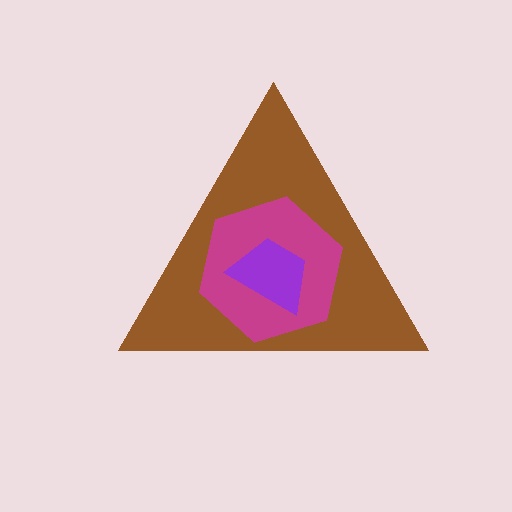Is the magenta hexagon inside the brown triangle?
Yes.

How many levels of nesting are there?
3.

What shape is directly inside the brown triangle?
The magenta hexagon.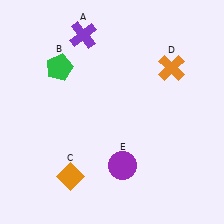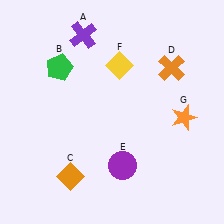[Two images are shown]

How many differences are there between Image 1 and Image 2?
There are 2 differences between the two images.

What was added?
A yellow diamond (F), an orange star (G) were added in Image 2.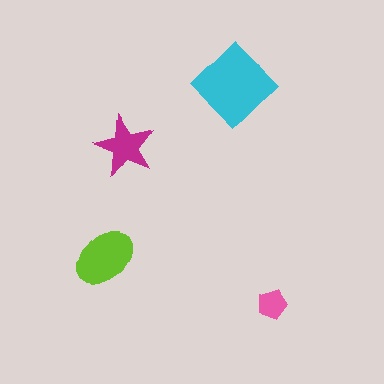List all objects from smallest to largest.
The pink pentagon, the magenta star, the lime ellipse, the cyan diamond.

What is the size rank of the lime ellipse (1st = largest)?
2nd.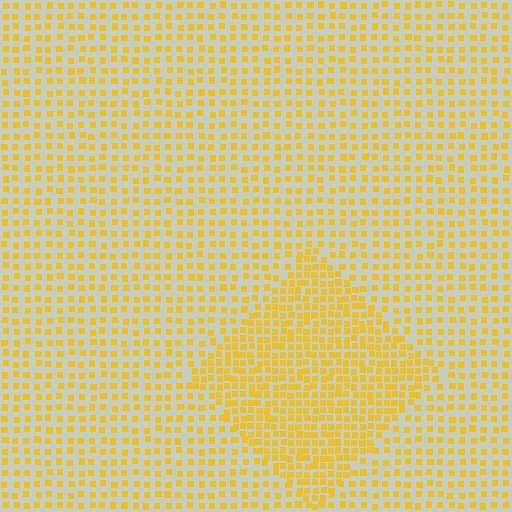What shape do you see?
I see a diamond.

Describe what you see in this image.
The image contains small yellow elements arranged at two different densities. A diamond-shaped region is visible where the elements are more densely packed than the surrounding area.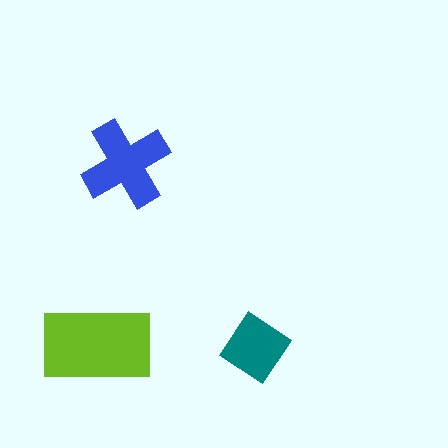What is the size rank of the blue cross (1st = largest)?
2nd.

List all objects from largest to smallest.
The lime rectangle, the blue cross, the teal diamond.